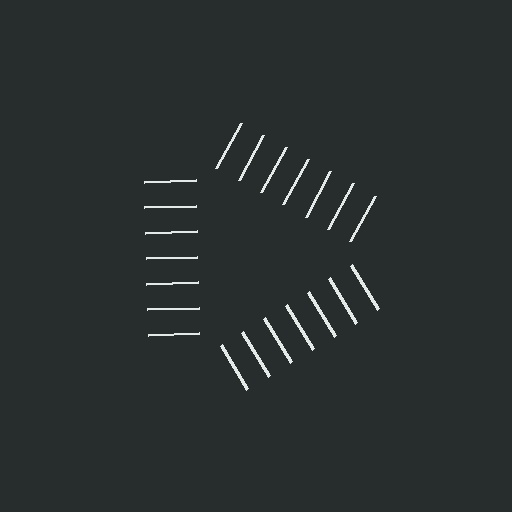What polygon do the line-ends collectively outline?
An illusory triangle — the line segments terminate on its edges but no continuous stroke is drawn.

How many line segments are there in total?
21 — 7 along each of the 3 edges.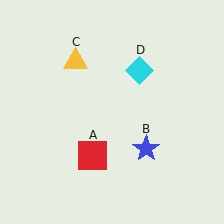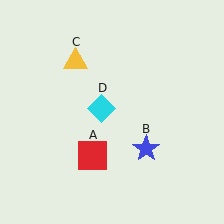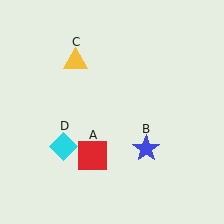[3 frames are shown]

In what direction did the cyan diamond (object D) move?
The cyan diamond (object D) moved down and to the left.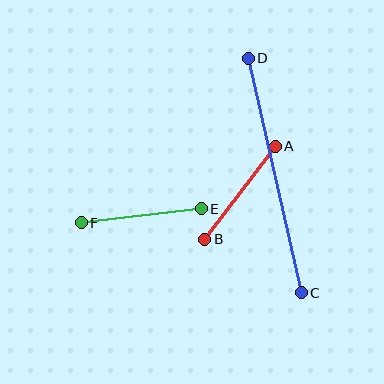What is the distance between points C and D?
The distance is approximately 241 pixels.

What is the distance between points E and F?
The distance is approximately 121 pixels.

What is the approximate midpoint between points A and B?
The midpoint is at approximately (240, 193) pixels.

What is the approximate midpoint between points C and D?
The midpoint is at approximately (275, 175) pixels.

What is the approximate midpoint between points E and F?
The midpoint is at approximately (141, 216) pixels.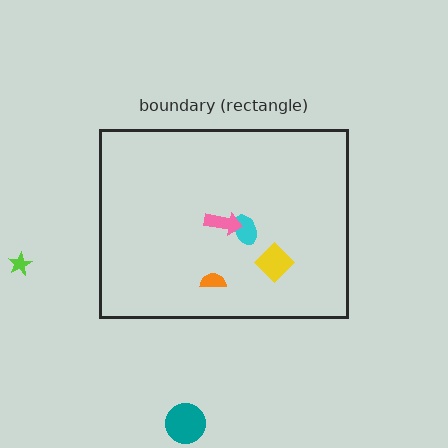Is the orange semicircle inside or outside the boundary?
Inside.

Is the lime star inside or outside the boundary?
Outside.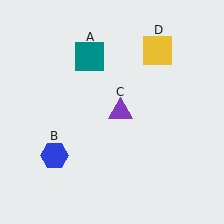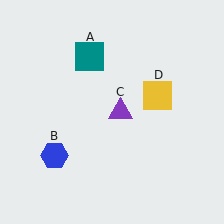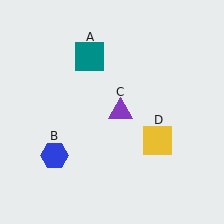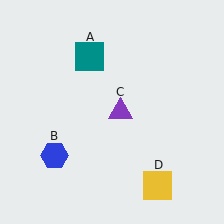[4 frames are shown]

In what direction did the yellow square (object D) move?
The yellow square (object D) moved down.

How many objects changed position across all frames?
1 object changed position: yellow square (object D).